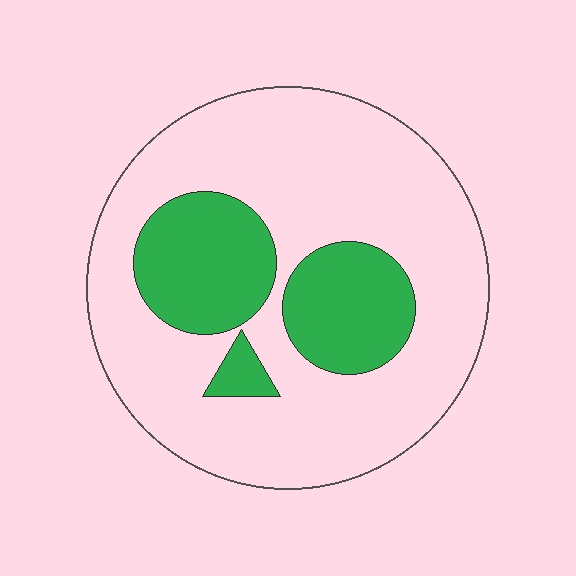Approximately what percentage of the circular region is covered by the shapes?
Approximately 25%.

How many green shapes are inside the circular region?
3.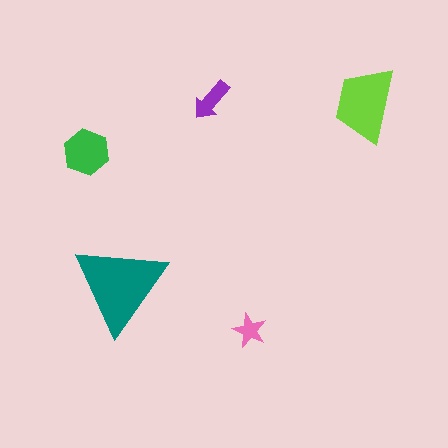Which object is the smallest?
The pink star.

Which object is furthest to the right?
The lime trapezoid is rightmost.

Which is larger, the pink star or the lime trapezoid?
The lime trapezoid.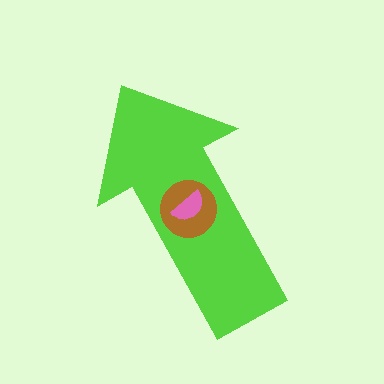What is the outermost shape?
The lime arrow.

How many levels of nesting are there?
3.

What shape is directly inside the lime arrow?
The brown circle.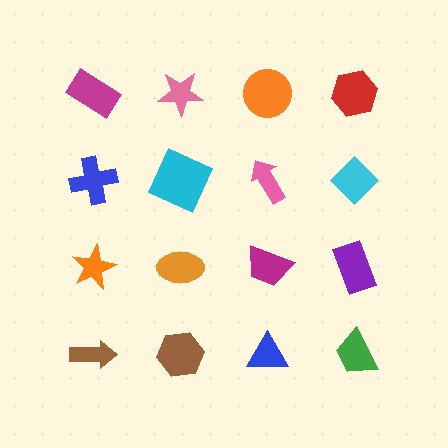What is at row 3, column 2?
An orange ellipse.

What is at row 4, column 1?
A brown arrow.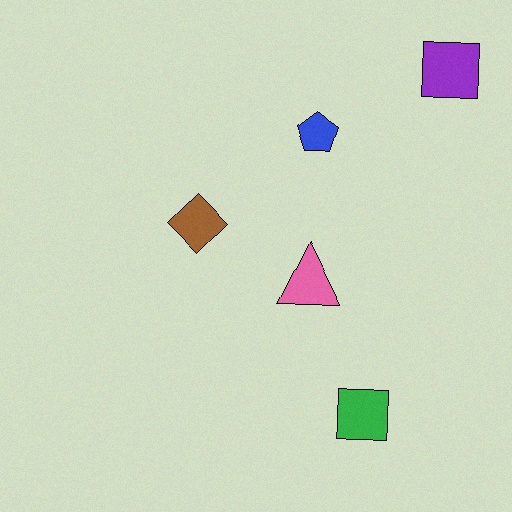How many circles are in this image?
There are no circles.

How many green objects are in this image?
There is 1 green object.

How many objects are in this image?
There are 5 objects.